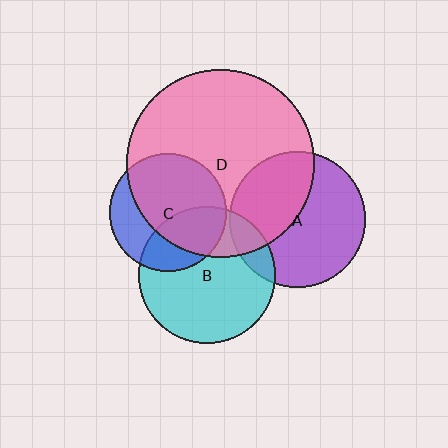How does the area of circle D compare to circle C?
Approximately 2.5 times.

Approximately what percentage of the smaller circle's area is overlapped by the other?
Approximately 10%.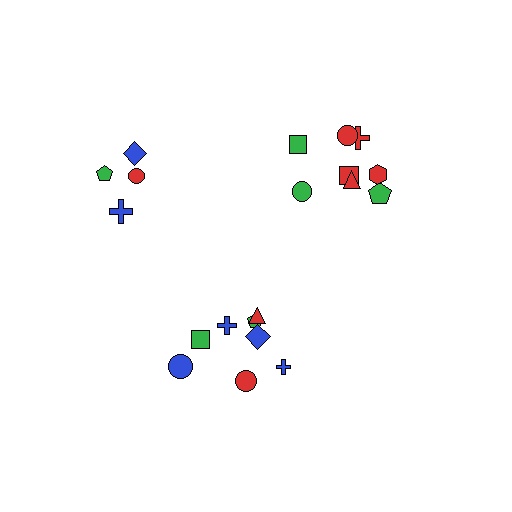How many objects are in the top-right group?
There are 8 objects.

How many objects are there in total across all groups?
There are 20 objects.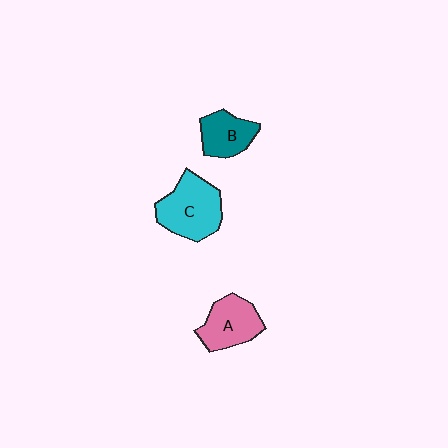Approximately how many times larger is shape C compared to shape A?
Approximately 1.3 times.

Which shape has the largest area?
Shape C (cyan).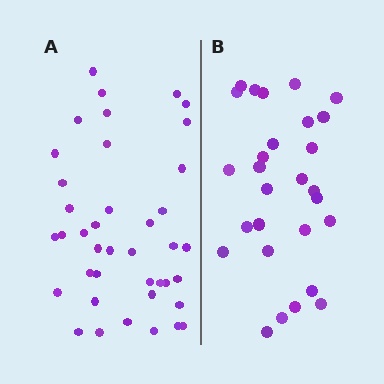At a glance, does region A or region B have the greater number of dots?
Region A (the left region) has more dots.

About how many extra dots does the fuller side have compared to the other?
Region A has roughly 12 or so more dots than region B.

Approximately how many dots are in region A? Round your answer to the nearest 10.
About 40 dots.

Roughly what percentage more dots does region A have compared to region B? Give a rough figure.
About 45% more.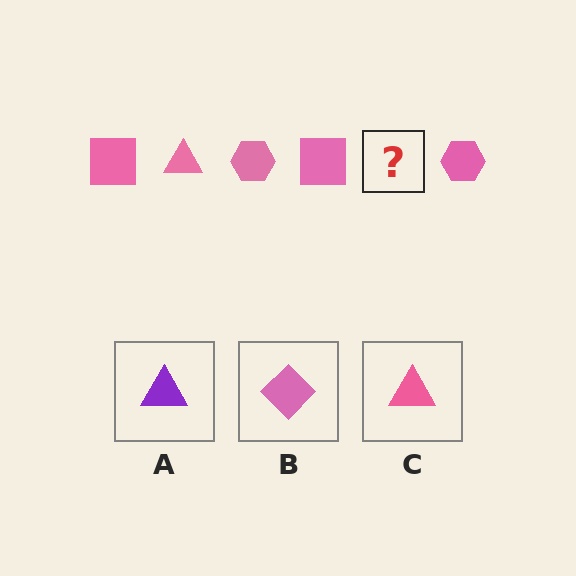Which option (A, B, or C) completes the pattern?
C.